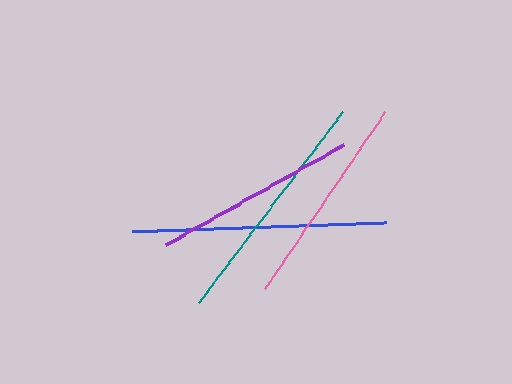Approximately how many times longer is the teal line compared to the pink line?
The teal line is approximately 1.1 times the length of the pink line.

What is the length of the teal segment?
The teal segment is approximately 240 pixels long.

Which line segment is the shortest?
The purple line is the shortest at approximately 205 pixels.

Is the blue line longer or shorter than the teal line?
The blue line is longer than the teal line.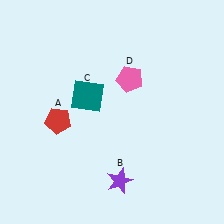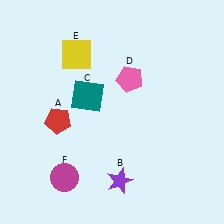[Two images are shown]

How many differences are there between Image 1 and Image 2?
There are 2 differences between the two images.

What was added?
A yellow square (E), a magenta circle (F) were added in Image 2.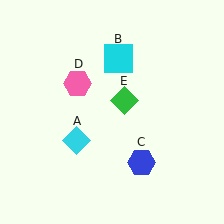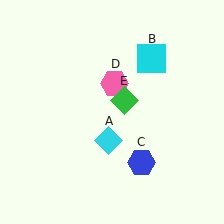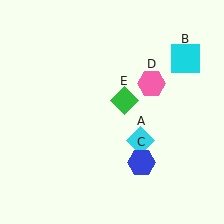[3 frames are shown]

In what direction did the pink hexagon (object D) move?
The pink hexagon (object D) moved right.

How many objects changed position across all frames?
3 objects changed position: cyan diamond (object A), cyan square (object B), pink hexagon (object D).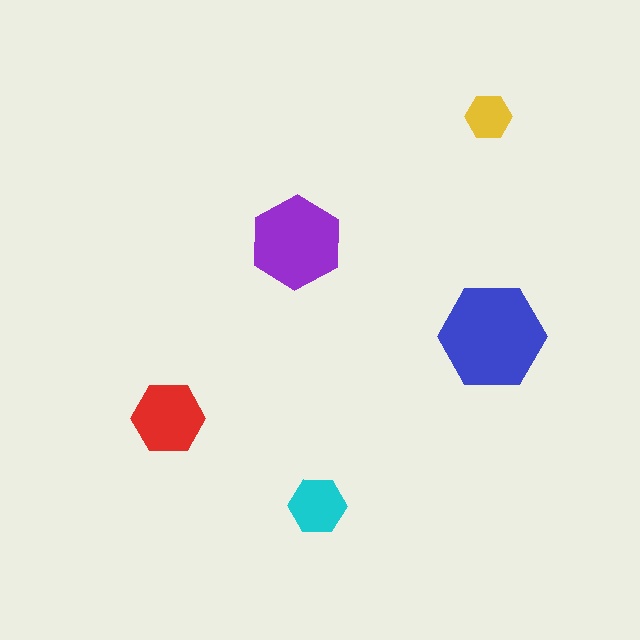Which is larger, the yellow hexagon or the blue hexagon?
The blue one.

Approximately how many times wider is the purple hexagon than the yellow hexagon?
About 2 times wider.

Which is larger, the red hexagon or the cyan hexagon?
The red one.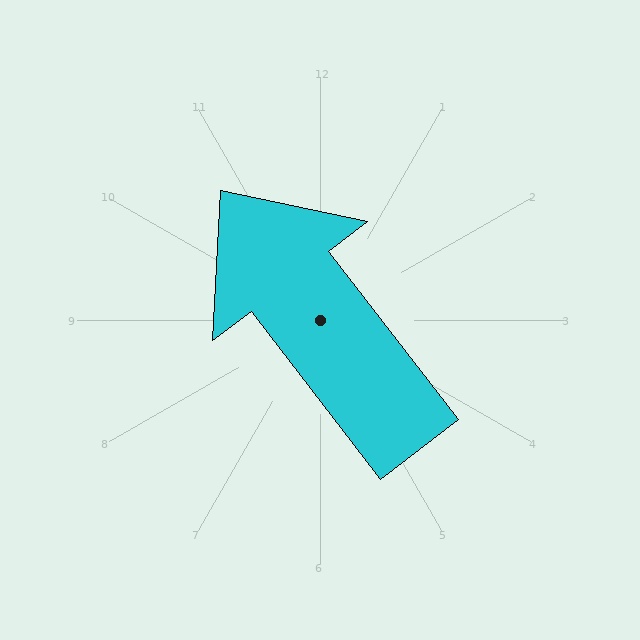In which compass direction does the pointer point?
Northwest.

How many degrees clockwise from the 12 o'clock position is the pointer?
Approximately 322 degrees.